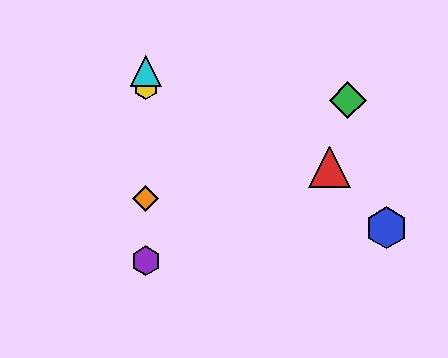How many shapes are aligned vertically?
4 shapes (the yellow hexagon, the purple hexagon, the orange diamond, the cyan triangle) are aligned vertically.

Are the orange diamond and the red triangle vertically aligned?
No, the orange diamond is at x≈146 and the red triangle is at x≈330.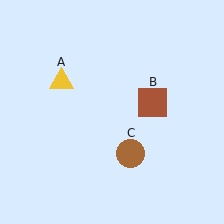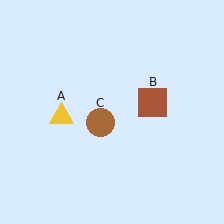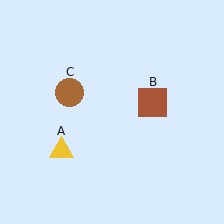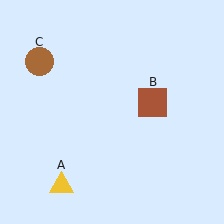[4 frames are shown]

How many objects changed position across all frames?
2 objects changed position: yellow triangle (object A), brown circle (object C).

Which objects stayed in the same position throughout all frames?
Brown square (object B) remained stationary.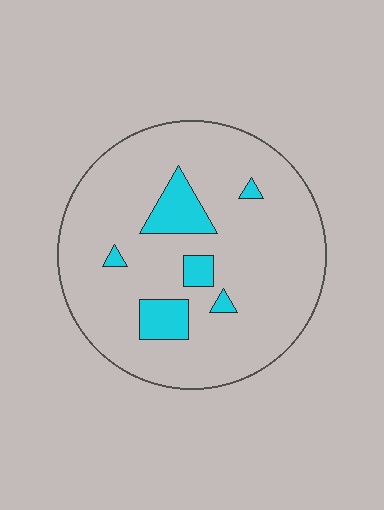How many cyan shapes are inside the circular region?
6.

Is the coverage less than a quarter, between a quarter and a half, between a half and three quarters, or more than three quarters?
Less than a quarter.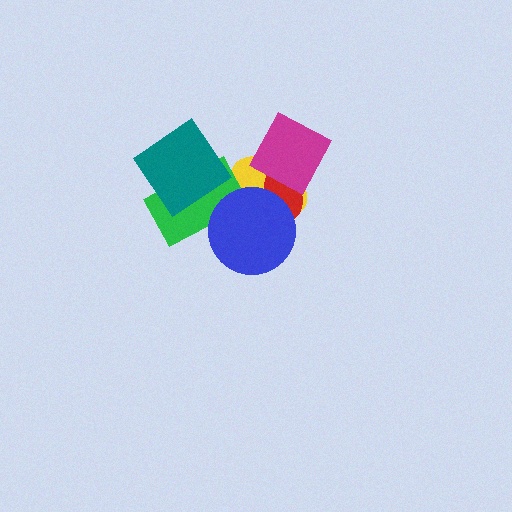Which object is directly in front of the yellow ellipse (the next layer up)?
The red ellipse is directly in front of the yellow ellipse.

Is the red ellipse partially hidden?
Yes, it is partially covered by another shape.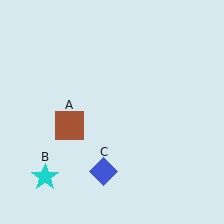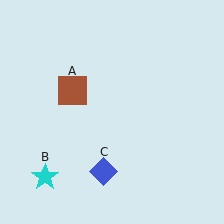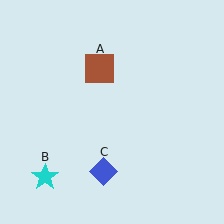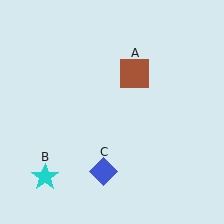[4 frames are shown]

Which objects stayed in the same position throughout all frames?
Cyan star (object B) and blue diamond (object C) remained stationary.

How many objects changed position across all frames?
1 object changed position: brown square (object A).